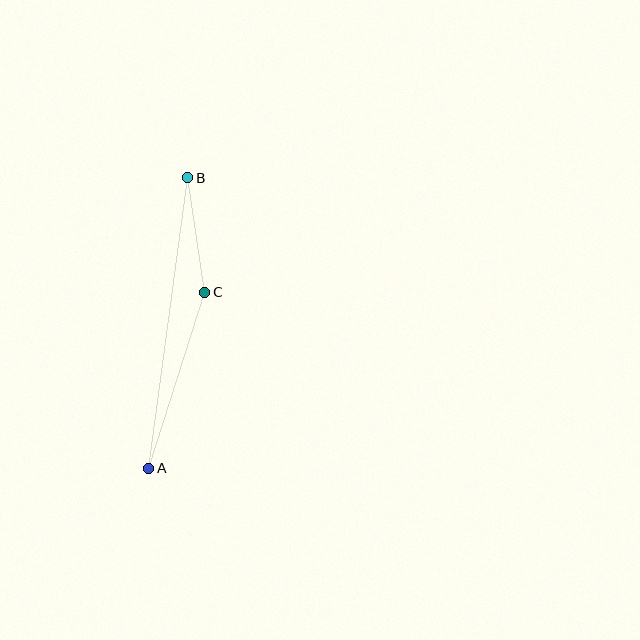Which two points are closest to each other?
Points B and C are closest to each other.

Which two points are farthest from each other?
Points A and B are farthest from each other.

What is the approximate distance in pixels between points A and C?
The distance between A and C is approximately 185 pixels.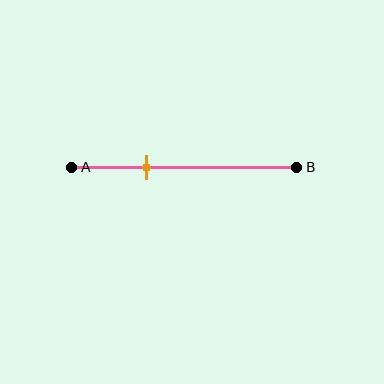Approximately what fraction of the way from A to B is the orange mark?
The orange mark is approximately 35% of the way from A to B.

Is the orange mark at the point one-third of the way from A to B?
Yes, the mark is approximately at the one-third point.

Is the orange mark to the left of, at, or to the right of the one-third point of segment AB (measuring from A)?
The orange mark is approximately at the one-third point of segment AB.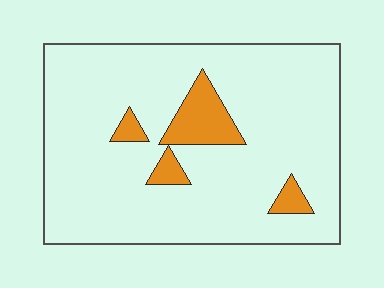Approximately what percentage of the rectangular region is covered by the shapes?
Approximately 10%.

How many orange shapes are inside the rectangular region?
4.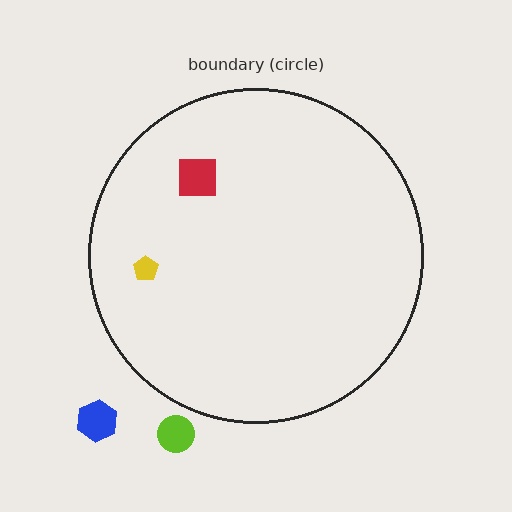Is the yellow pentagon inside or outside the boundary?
Inside.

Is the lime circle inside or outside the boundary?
Outside.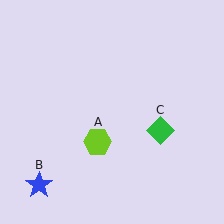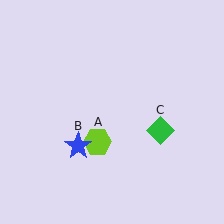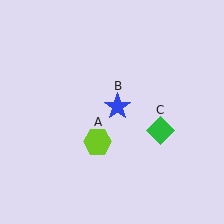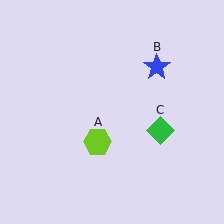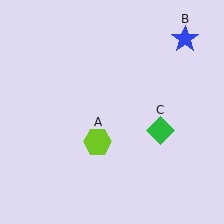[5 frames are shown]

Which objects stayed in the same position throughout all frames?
Lime hexagon (object A) and green diamond (object C) remained stationary.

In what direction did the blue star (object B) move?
The blue star (object B) moved up and to the right.